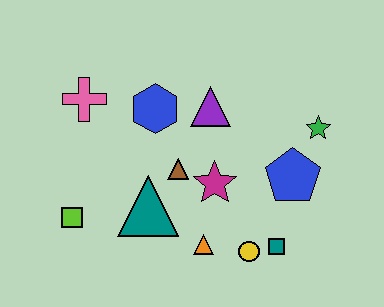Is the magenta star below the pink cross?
Yes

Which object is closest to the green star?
The blue pentagon is closest to the green star.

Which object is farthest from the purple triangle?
The lime square is farthest from the purple triangle.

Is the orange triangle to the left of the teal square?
Yes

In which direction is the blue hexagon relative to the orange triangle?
The blue hexagon is above the orange triangle.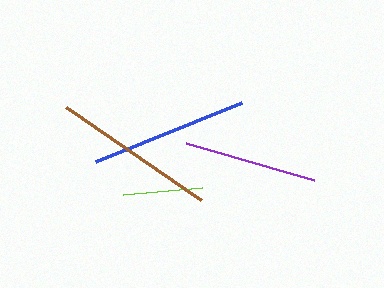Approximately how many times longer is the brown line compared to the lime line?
The brown line is approximately 2.0 times the length of the lime line.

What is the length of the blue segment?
The blue segment is approximately 157 pixels long.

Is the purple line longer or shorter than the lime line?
The purple line is longer than the lime line.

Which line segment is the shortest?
The lime line is the shortest at approximately 80 pixels.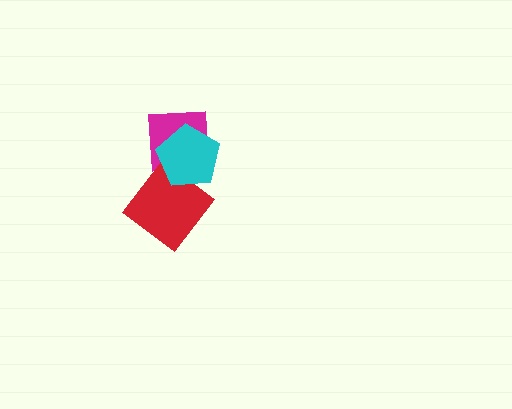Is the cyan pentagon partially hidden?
No, no other shape covers it.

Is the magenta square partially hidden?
Yes, it is partially covered by another shape.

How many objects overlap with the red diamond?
1 object overlaps with the red diamond.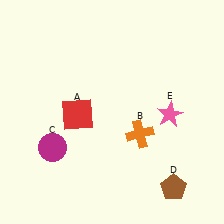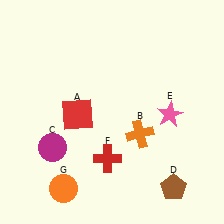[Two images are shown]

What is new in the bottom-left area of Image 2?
A red cross (F) was added in the bottom-left area of Image 2.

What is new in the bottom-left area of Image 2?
An orange circle (G) was added in the bottom-left area of Image 2.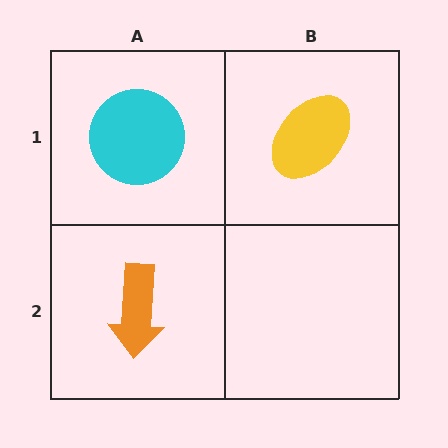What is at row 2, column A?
An orange arrow.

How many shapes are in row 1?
2 shapes.